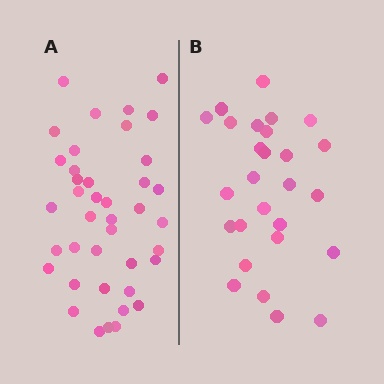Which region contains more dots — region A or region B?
Region A (the left region) has more dots.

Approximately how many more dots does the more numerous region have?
Region A has approximately 15 more dots than region B.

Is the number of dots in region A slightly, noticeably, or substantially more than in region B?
Region A has substantially more. The ratio is roughly 1.5 to 1.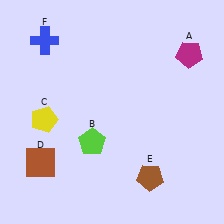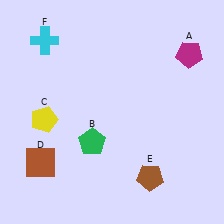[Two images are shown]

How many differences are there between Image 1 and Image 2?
There are 2 differences between the two images.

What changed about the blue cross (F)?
In Image 1, F is blue. In Image 2, it changed to cyan.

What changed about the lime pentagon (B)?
In Image 1, B is lime. In Image 2, it changed to green.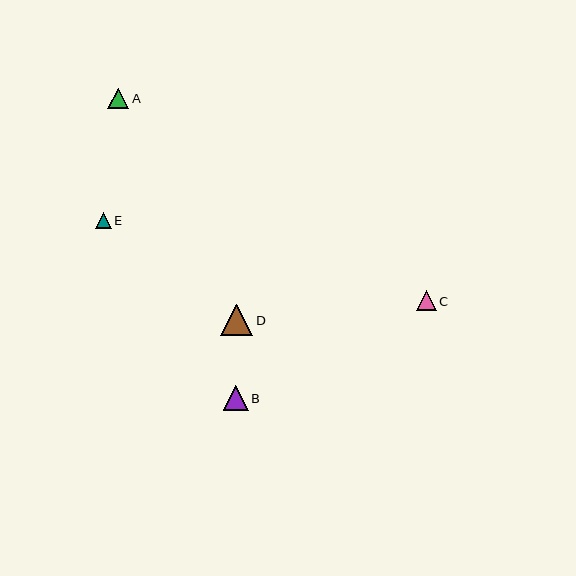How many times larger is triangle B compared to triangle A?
Triangle B is approximately 1.2 times the size of triangle A.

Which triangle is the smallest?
Triangle E is the smallest with a size of approximately 16 pixels.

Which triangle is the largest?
Triangle D is the largest with a size of approximately 32 pixels.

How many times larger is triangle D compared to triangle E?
Triangle D is approximately 1.9 times the size of triangle E.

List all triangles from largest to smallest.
From largest to smallest: D, B, A, C, E.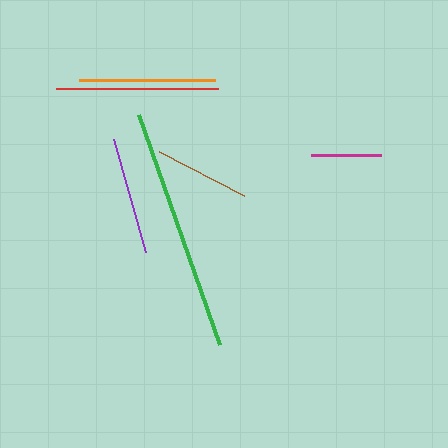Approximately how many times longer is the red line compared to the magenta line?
The red line is approximately 2.3 times the length of the magenta line.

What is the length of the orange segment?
The orange segment is approximately 136 pixels long.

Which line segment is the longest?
The green line is the longest at approximately 244 pixels.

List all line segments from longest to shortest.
From longest to shortest: green, red, orange, purple, brown, magenta.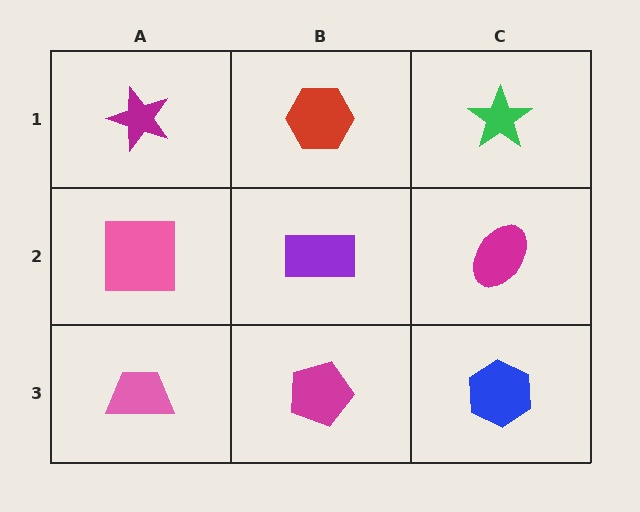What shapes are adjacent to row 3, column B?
A purple rectangle (row 2, column B), a pink trapezoid (row 3, column A), a blue hexagon (row 3, column C).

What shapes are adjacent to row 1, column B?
A purple rectangle (row 2, column B), a magenta star (row 1, column A), a green star (row 1, column C).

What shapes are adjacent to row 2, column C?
A green star (row 1, column C), a blue hexagon (row 3, column C), a purple rectangle (row 2, column B).